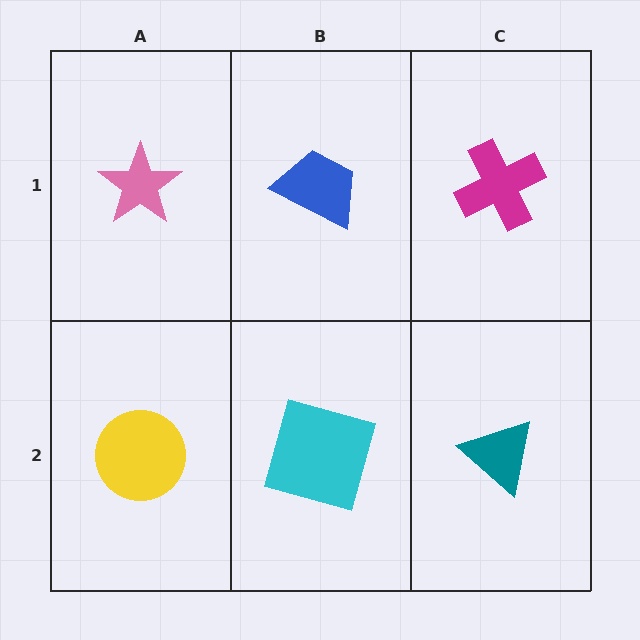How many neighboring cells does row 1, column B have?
3.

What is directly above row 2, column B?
A blue trapezoid.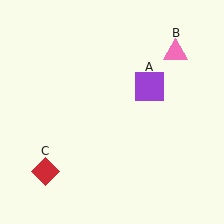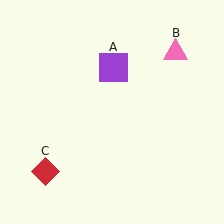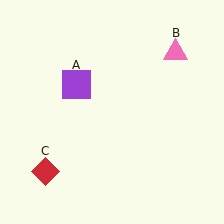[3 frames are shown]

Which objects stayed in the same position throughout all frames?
Pink triangle (object B) and red diamond (object C) remained stationary.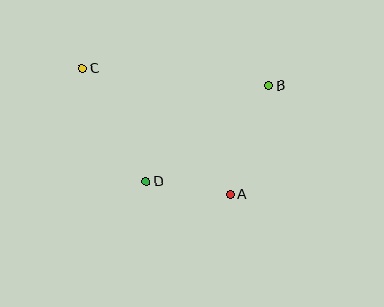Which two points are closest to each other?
Points A and D are closest to each other.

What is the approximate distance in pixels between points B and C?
The distance between B and C is approximately 187 pixels.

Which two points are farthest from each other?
Points A and C are farthest from each other.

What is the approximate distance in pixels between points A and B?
The distance between A and B is approximately 116 pixels.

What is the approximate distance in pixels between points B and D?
The distance between B and D is approximately 155 pixels.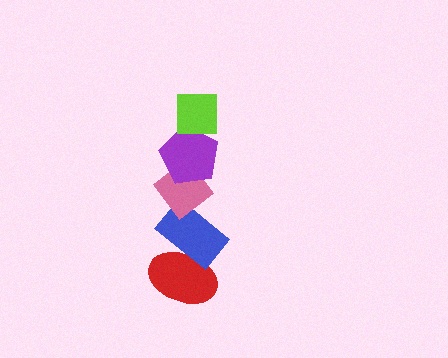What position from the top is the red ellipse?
The red ellipse is 5th from the top.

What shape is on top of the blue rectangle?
The pink diamond is on top of the blue rectangle.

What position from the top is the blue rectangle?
The blue rectangle is 4th from the top.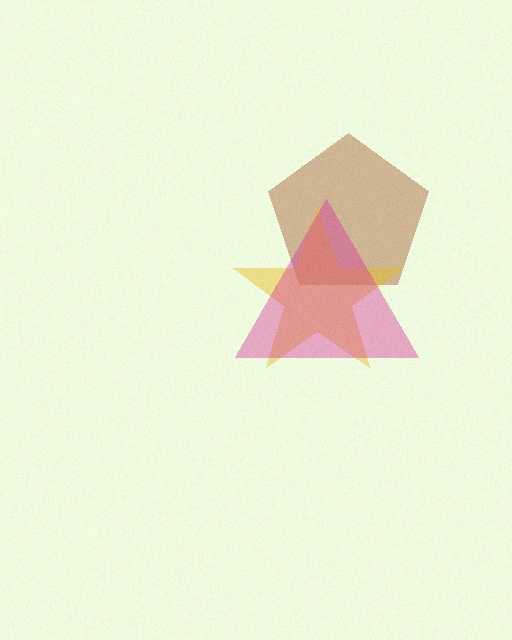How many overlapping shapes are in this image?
There are 3 overlapping shapes in the image.